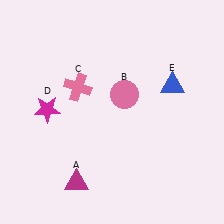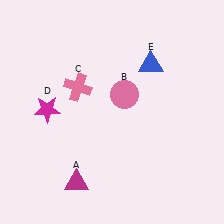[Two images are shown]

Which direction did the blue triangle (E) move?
The blue triangle (E) moved left.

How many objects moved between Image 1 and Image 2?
1 object moved between the two images.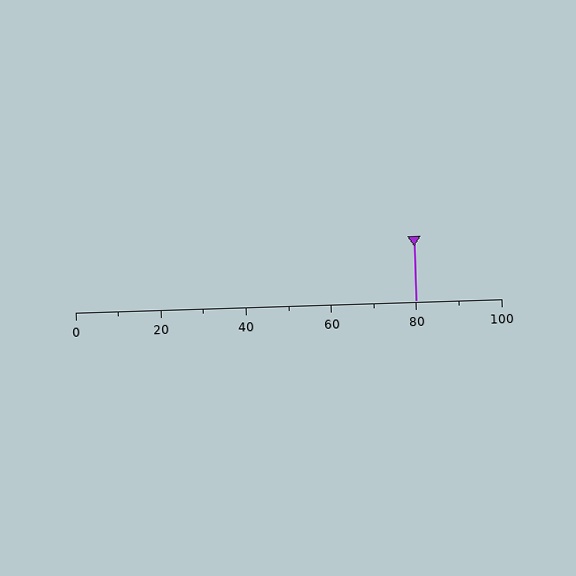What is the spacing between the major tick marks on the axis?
The major ticks are spaced 20 apart.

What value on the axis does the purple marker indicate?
The marker indicates approximately 80.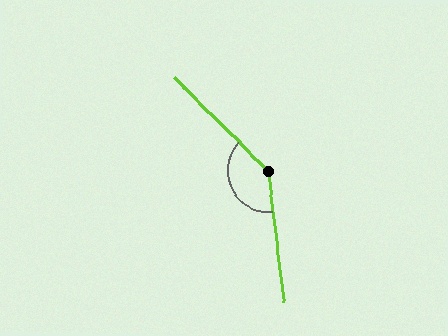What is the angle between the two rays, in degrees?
Approximately 142 degrees.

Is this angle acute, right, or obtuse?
It is obtuse.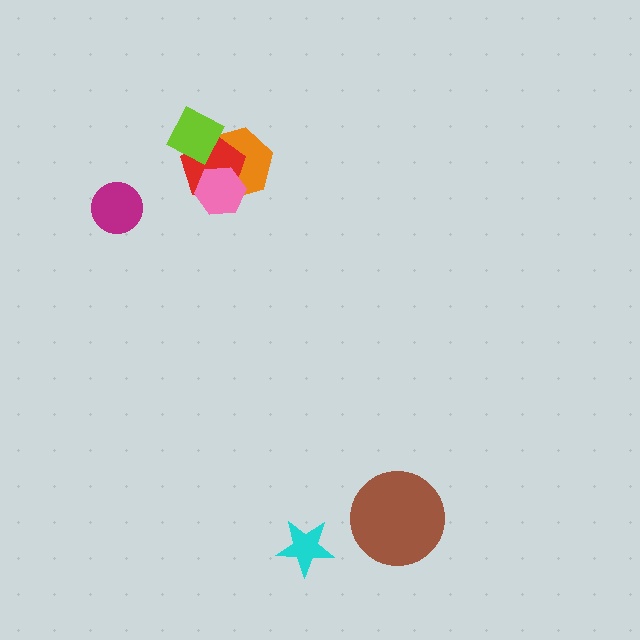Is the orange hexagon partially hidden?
Yes, it is partially covered by another shape.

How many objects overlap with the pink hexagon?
2 objects overlap with the pink hexagon.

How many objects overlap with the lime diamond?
2 objects overlap with the lime diamond.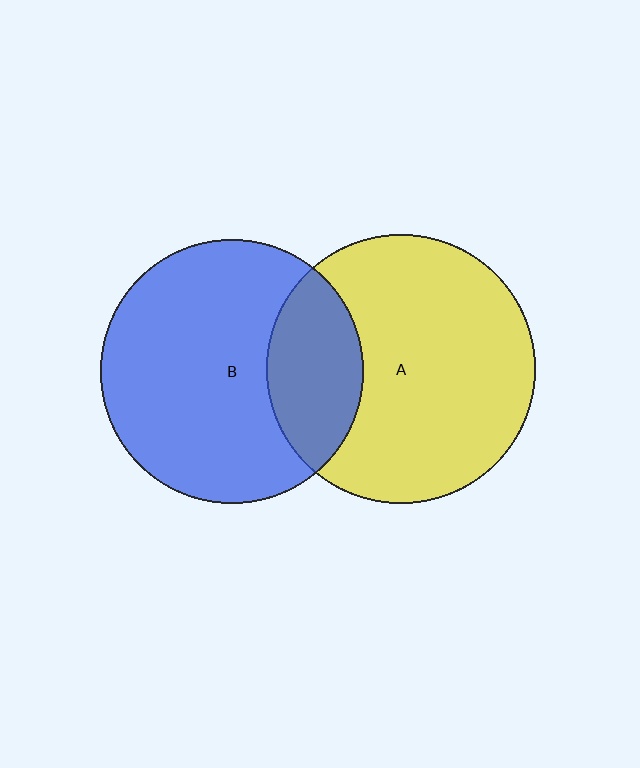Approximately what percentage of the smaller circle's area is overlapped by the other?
Approximately 25%.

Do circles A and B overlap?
Yes.